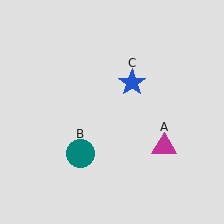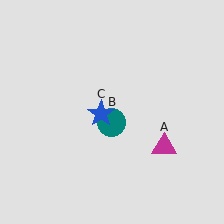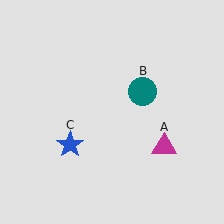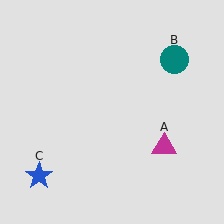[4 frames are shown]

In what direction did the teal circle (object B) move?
The teal circle (object B) moved up and to the right.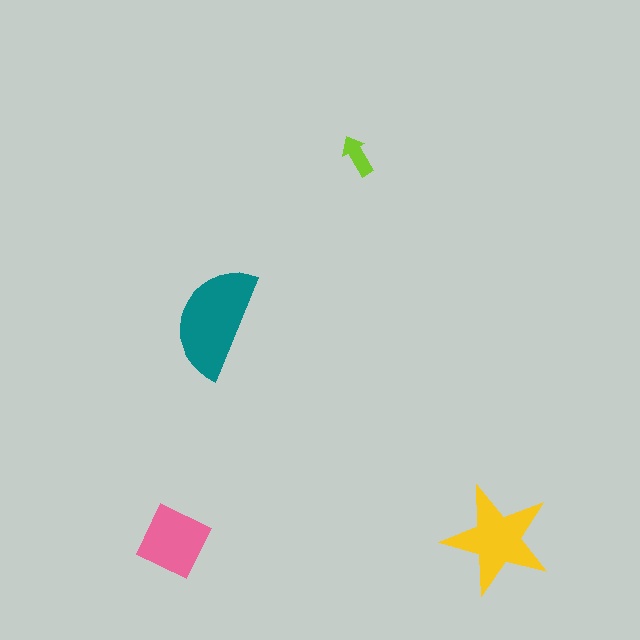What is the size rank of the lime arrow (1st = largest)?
4th.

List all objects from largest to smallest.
The teal semicircle, the yellow star, the pink diamond, the lime arrow.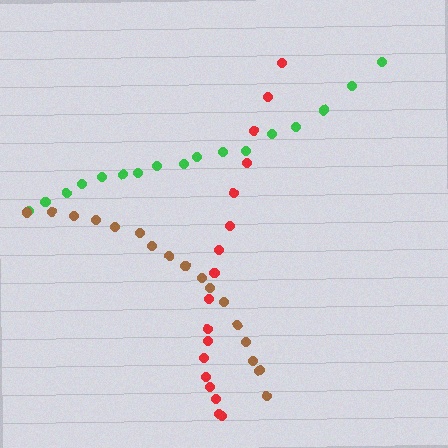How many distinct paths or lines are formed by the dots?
There are 3 distinct paths.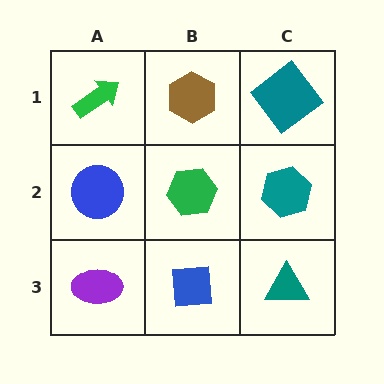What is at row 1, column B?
A brown hexagon.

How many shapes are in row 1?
3 shapes.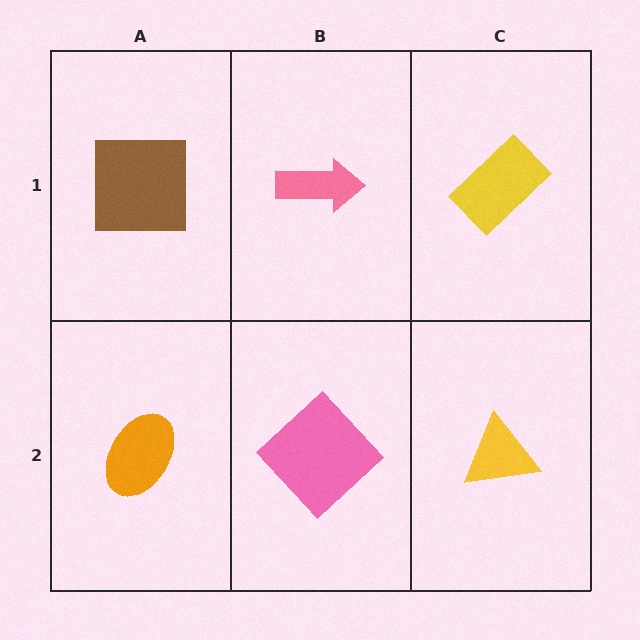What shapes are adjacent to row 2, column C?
A yellow rectangle (row 1, column C), a pink diamond (row 2, column B).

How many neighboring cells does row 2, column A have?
2.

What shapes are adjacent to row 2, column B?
A pink arrow (row 1, column B), an orange ellipse (row 2, column A), a yellow triangle (row 2, column C).